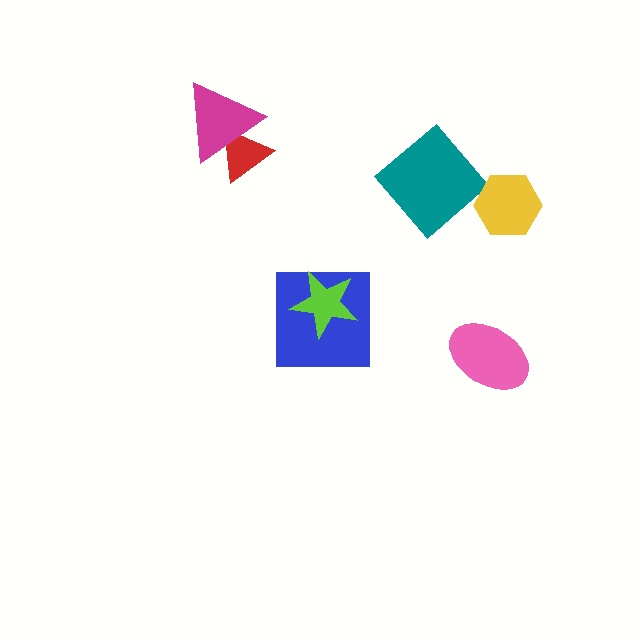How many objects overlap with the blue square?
1 object overlaps with the blue square.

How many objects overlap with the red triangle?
1 object overlaps with the red triangle.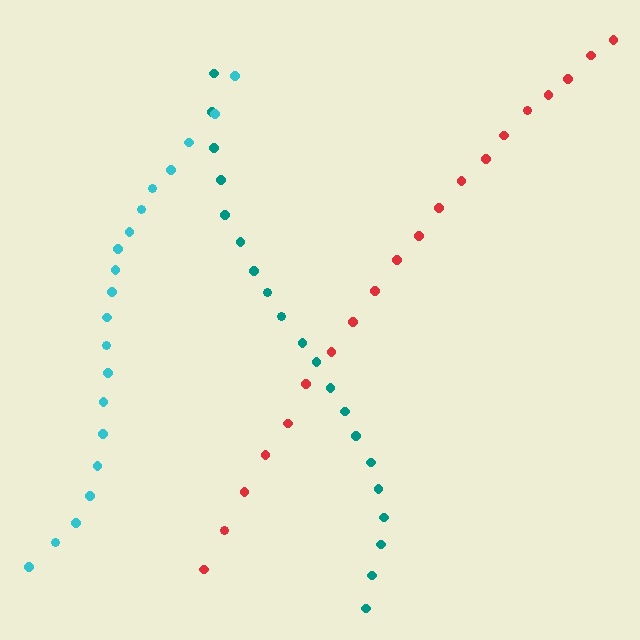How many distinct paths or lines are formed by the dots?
There are 3 distinct paths.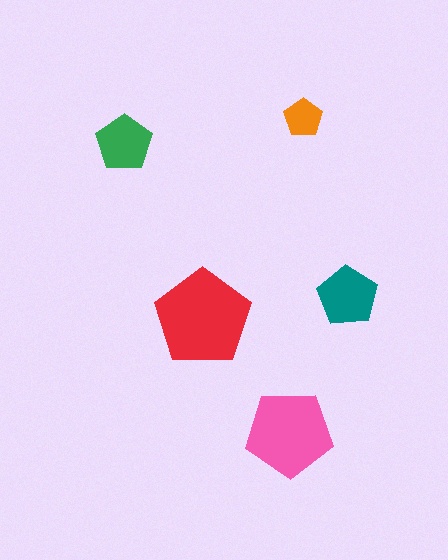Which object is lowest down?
The pink pentagon is bottommost.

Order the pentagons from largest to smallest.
the red one, the pink one, the teal one, the green one, the orange one.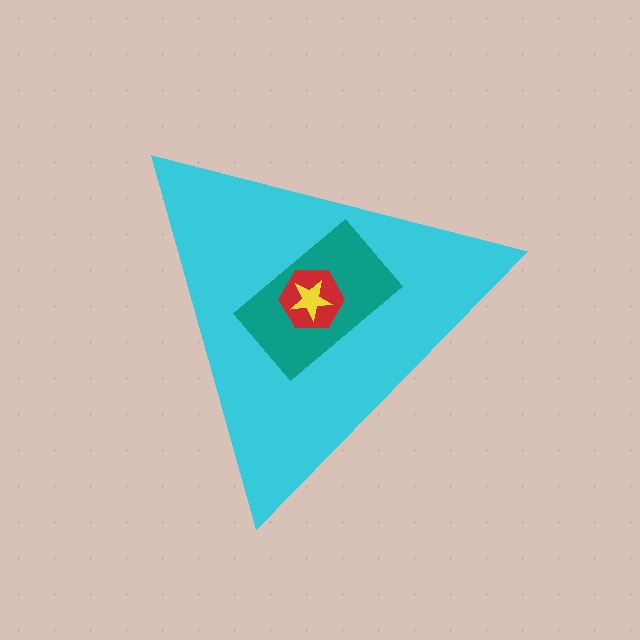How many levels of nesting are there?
4.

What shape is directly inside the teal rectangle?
The red hexagon.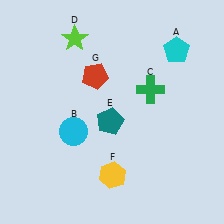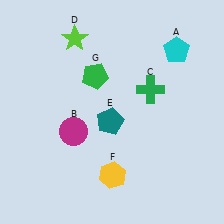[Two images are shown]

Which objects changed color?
B changed from cyan to magenta. G changed from red to green.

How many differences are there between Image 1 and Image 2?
There are 2 differences between the two images.